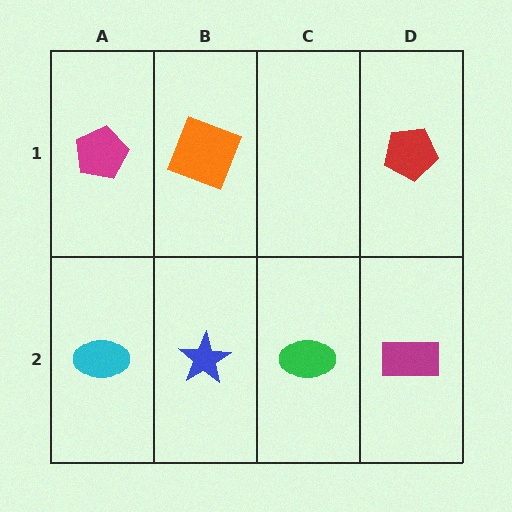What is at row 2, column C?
A green ellipse.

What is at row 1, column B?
An orange square.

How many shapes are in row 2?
4 shapes.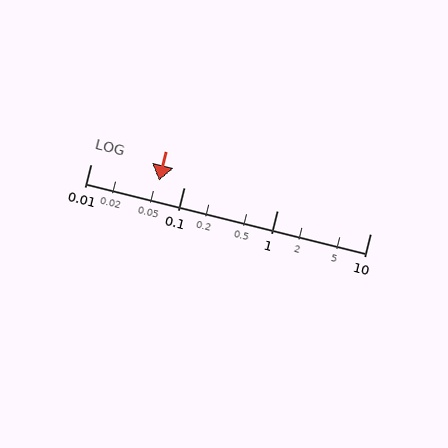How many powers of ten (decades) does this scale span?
The scale spans 3 decades, from 0.01 to 10.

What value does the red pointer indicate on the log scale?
The pointer indicates approximately 0.054.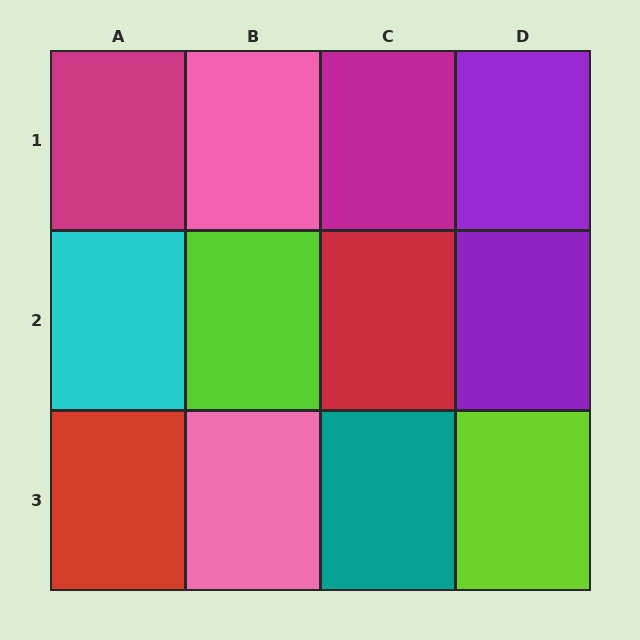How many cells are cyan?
1 cell is cyan.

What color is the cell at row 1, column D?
Purple.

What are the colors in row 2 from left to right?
Cyan, lime, red, purple.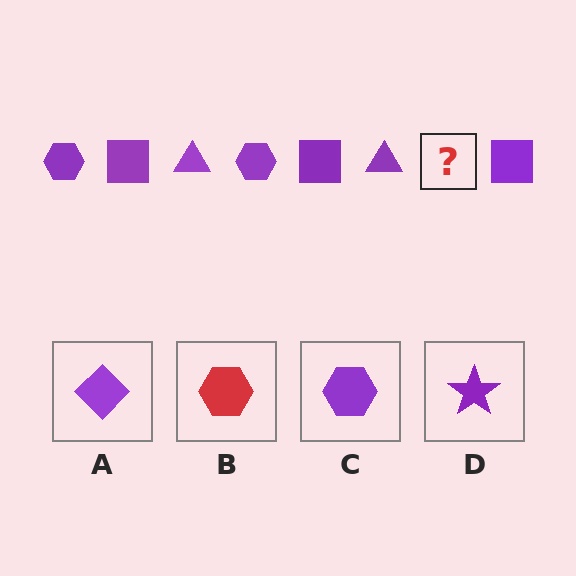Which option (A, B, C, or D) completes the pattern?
C.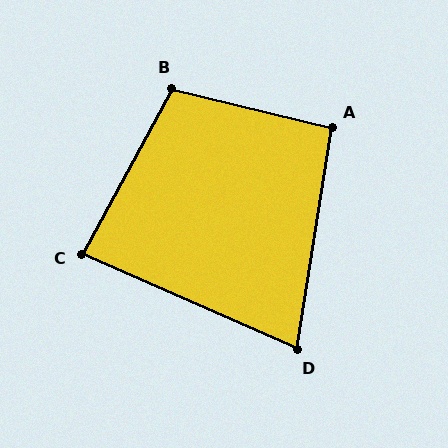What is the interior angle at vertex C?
Approximately 85 degrees (approximately right).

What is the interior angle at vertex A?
Approximately 95 degrees (approximately right).